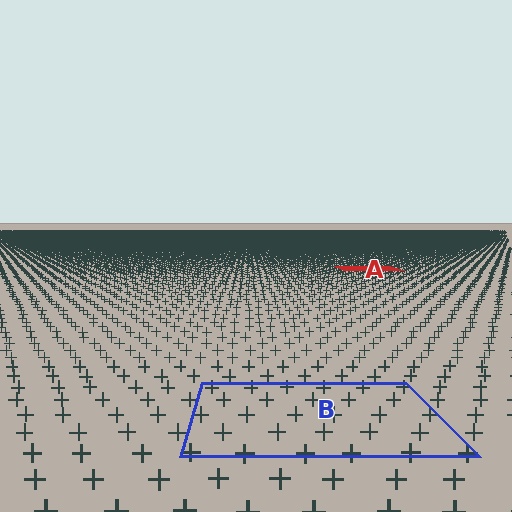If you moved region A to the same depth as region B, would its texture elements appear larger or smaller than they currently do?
They would appear larger. At a closer depth, the same texture elements are projected at a bigger on-screen size.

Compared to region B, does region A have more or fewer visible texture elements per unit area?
Region A has more texture elements per unit area — they are packed more densely because it is farther away.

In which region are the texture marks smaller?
The texture marks are smaller in region A, because it is farther away.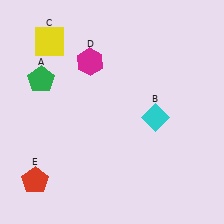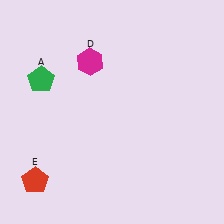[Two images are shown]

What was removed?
The yellow square (C), the cyan diamond (B) were removed in Image 2.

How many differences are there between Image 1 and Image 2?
There are 2 differences between the two images.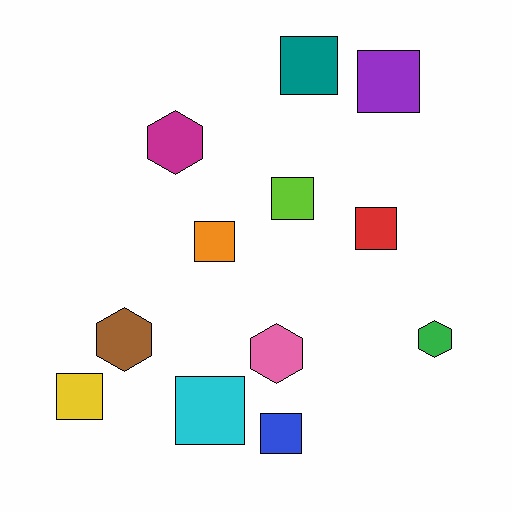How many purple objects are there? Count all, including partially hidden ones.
There is 1 purple object.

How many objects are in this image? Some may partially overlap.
There are 12 objects.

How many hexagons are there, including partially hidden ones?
There are 4 hexagons.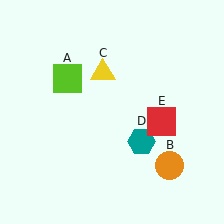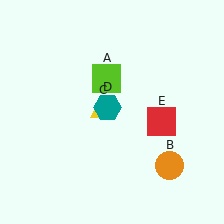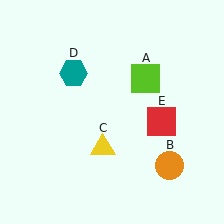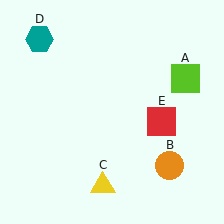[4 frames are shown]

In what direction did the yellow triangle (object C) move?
The yellow triangle (object C) moved down.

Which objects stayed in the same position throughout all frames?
Orange circle (object B) and red square (object E) remained stationary.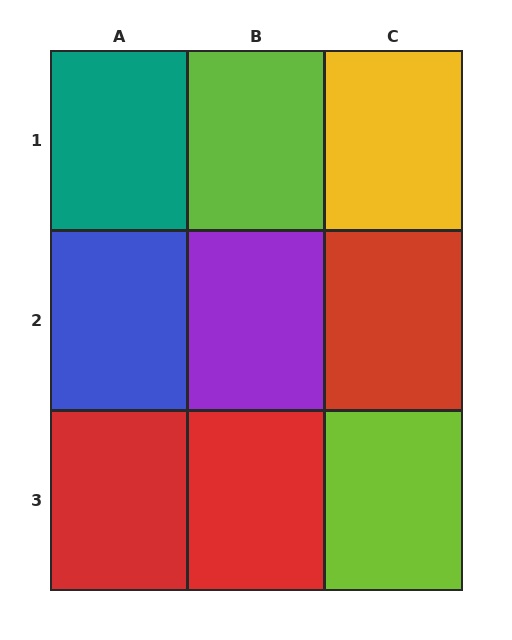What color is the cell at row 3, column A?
Red.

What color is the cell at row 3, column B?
Red.